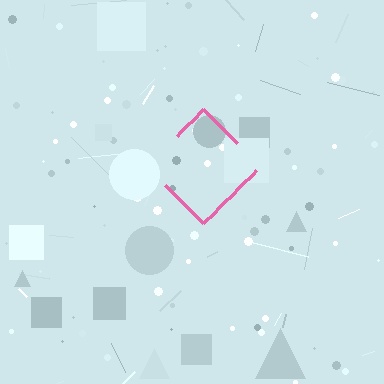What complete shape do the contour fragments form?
The contour fragments form a diamond.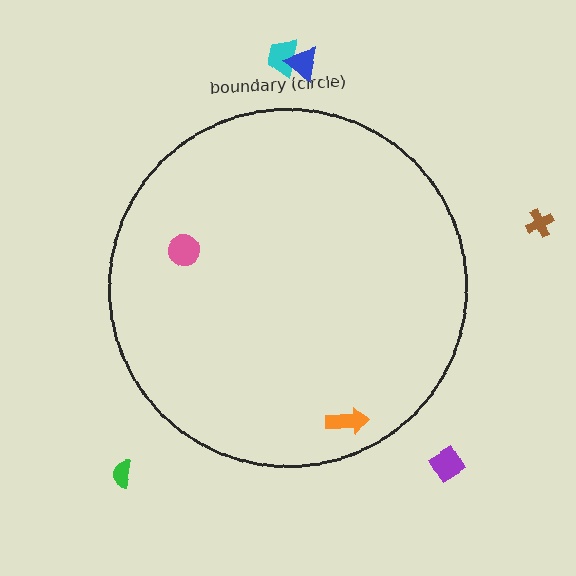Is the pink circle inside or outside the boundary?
Inside.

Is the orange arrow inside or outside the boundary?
Inside.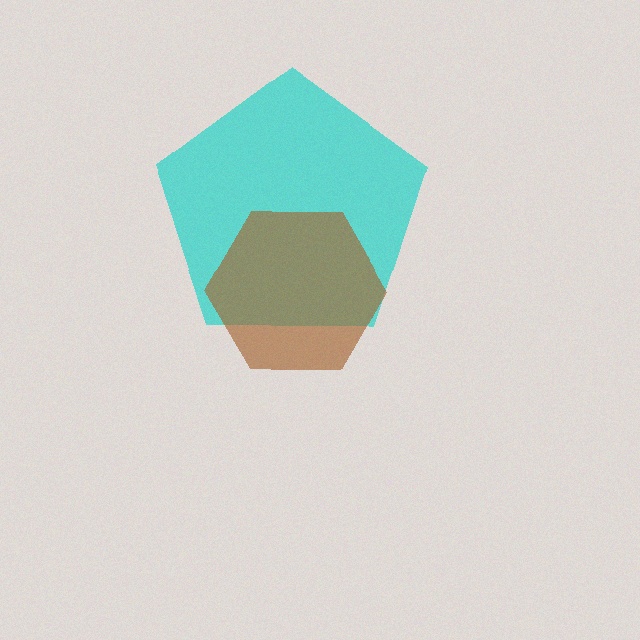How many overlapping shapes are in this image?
There are 2 overlapping shapes in the image.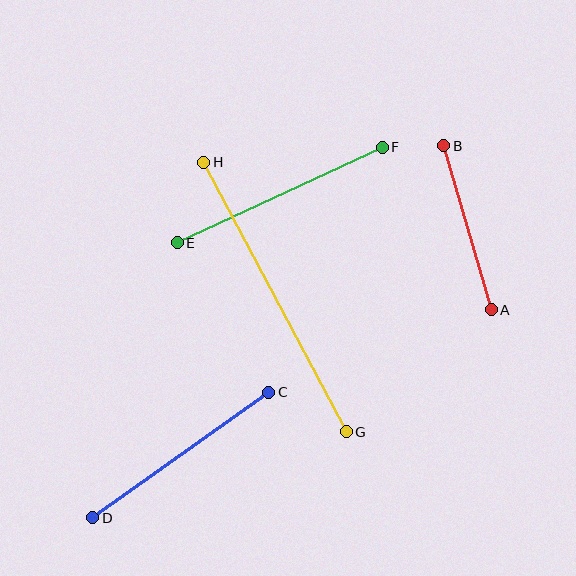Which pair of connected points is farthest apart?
Points G and H are farthest apart.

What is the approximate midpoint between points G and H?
The midpoint is at approximately (275, 297) pixels.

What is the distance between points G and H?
The distance is approximately 305 pixels.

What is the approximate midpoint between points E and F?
The midpoint is at approximately (280, 195) pixels.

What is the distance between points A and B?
The distance is approximately 171 pixels.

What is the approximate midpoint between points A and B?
The midpoint is at approximately (468, 228) pixels.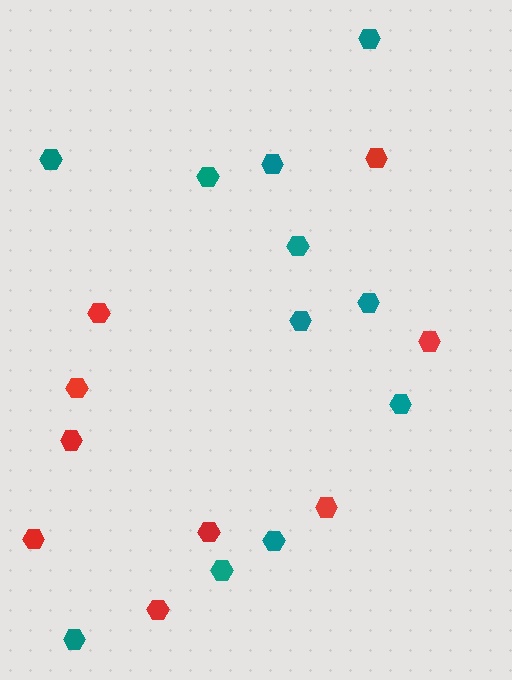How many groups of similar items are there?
There are 2 groups: one group of red hexagons (9) and one group of teal hexagons (11).